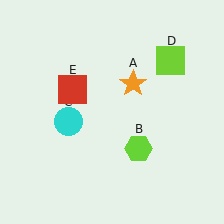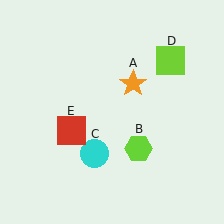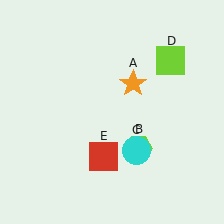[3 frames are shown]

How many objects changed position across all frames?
2 objects changed position: cyan circle (object C), red square (object E).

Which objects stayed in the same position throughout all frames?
Orange star (object A) and lime hexagon (object B) and lime square (object D) remained stationary.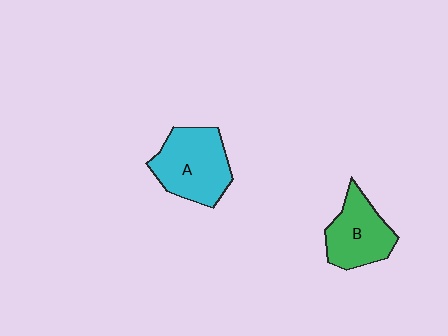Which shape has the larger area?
Shape A (cyan).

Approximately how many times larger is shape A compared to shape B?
Approximately 1.2 times.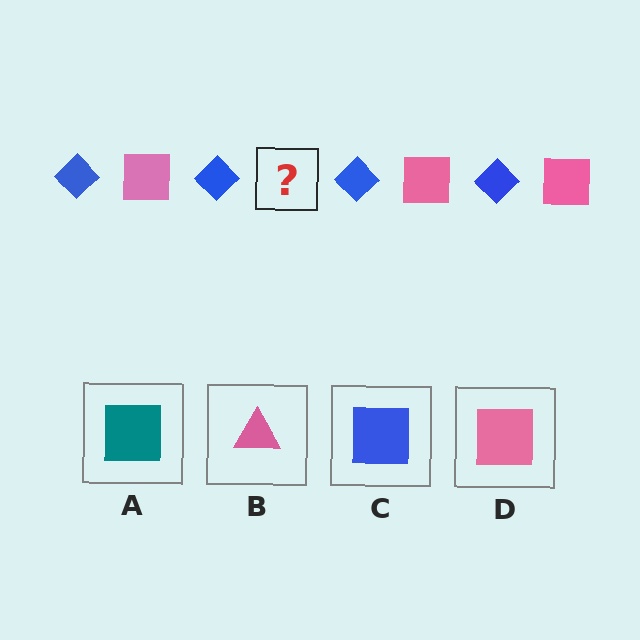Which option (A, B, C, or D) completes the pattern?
D.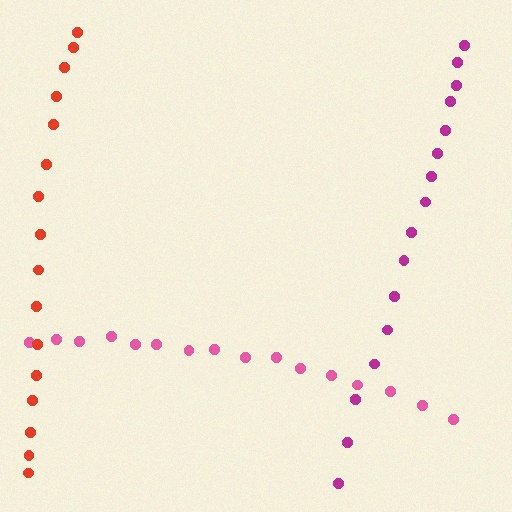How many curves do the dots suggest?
There are 3 distinct paths.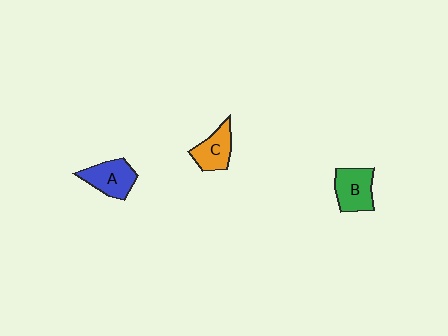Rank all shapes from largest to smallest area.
From largest to smallest: B (green), A (blue), C (orange).